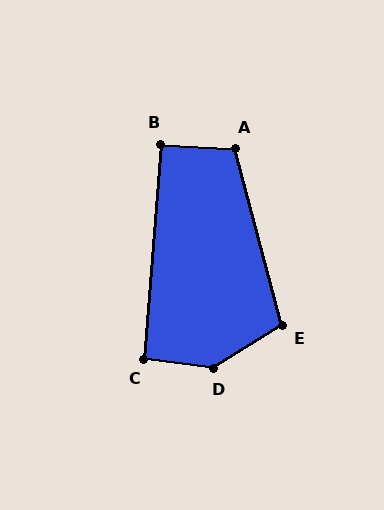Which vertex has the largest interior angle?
D, at approximately 142 degrees.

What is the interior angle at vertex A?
Approximately 108 degrees (obtuse).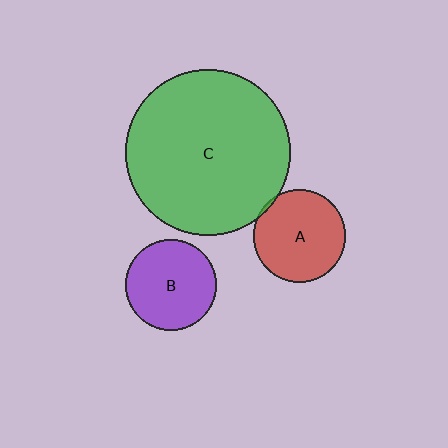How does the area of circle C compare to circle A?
Approximately 3.2 times.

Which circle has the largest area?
Circle C (green).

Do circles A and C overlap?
Yes.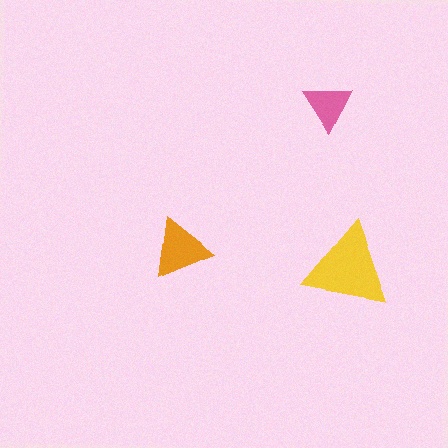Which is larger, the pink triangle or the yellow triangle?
The yellow one.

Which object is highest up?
The pink triangle is topmost.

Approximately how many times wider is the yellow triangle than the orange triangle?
About 1.5 times wider.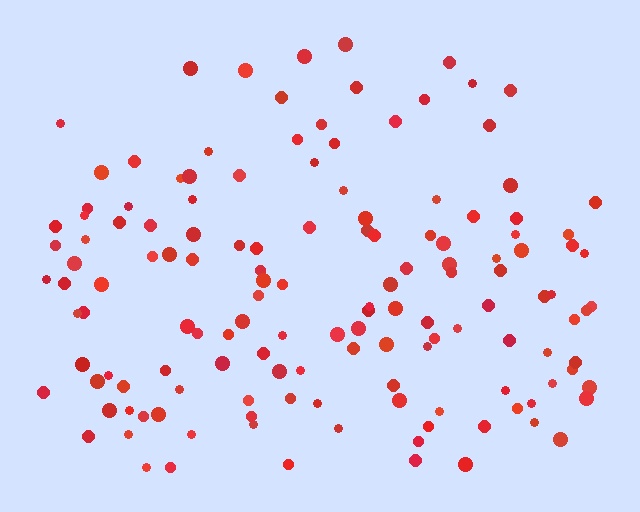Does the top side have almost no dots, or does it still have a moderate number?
Still a moderate number, just noticeably fewer than the bottom.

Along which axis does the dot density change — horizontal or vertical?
Vertical.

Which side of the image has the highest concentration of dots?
The bottom.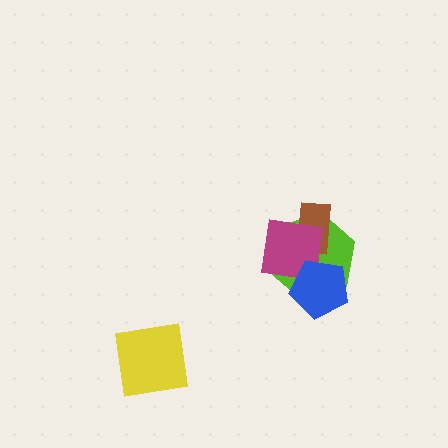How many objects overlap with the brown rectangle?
2 objects overlap with the brown rectangle.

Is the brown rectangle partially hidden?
Yes, it is partially covered by another shape.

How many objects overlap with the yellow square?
0 objects overlap with the yellow square.